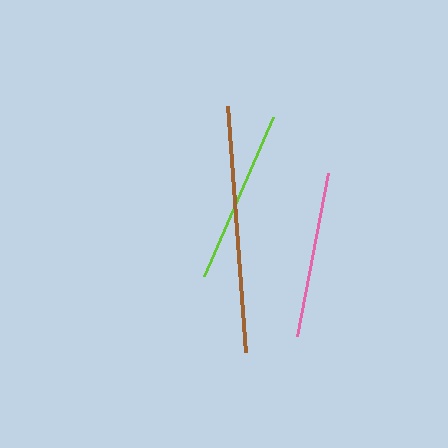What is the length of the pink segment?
The pink segment is approximately 165 pixels long.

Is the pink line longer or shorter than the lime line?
The lime line is longer than the pink line.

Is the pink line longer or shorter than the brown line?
The brown line is longer than the pink line.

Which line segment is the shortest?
The pink line is the shortest at approximately 165 pixels.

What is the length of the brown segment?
The brown segment is approximately 246 pixels long.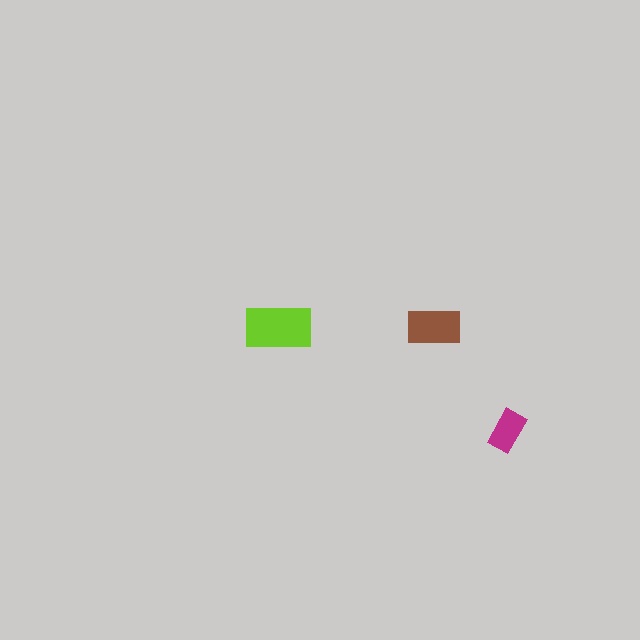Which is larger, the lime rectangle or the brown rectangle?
The lime one.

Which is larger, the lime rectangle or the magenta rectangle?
The lime one.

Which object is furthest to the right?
The magenta rectangle is rightmost.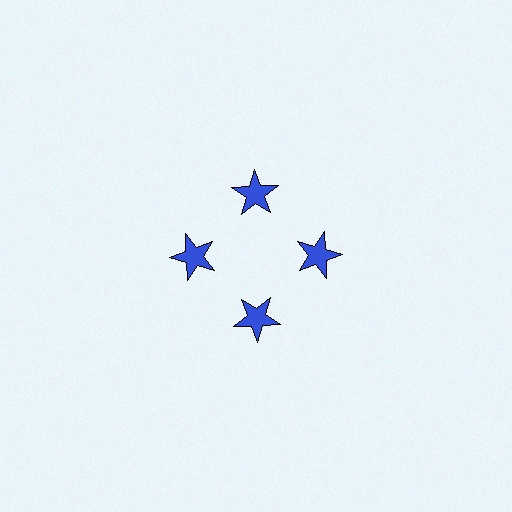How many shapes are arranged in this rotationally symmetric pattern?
There are 4 shapes, arranged in 4 groups of 1.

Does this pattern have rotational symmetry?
Yes, this pattern has 4-fold rotational symmetry. It looks the same after rotating 90 degrees around the center.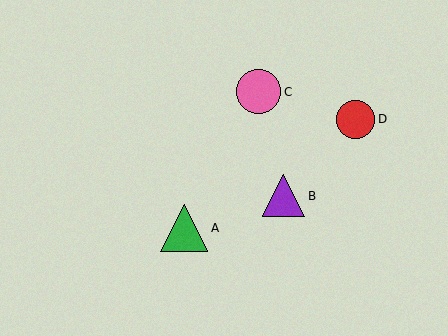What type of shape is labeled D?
Shape D is a red circle.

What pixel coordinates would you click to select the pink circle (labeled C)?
Click at (259, 92) to select the pink circle C.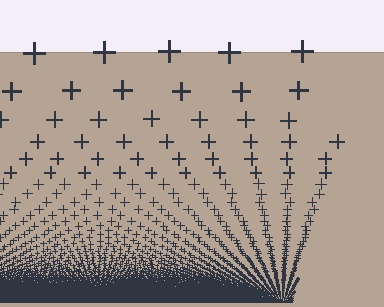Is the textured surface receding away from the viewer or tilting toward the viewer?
The surface appears to tilt toward the viewer. Texture elements get larger and sparser toward the top.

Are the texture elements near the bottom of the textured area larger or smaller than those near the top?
Smaller. The gradient is inverted — elements near the bottom are smaller and denser.